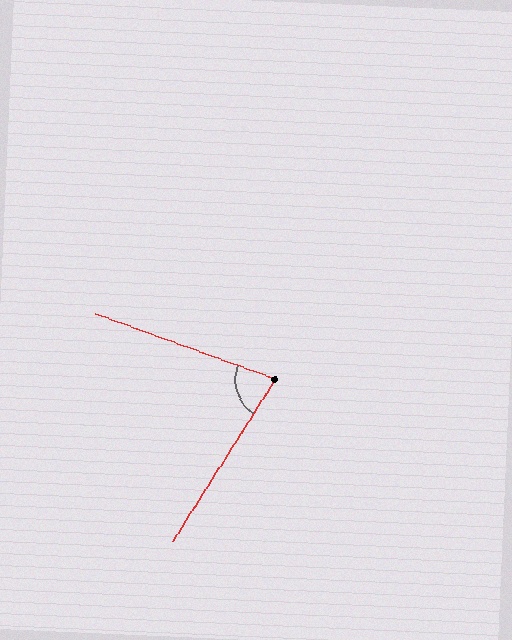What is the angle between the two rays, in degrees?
Approximately 77 degrees.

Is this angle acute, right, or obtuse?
It is acute.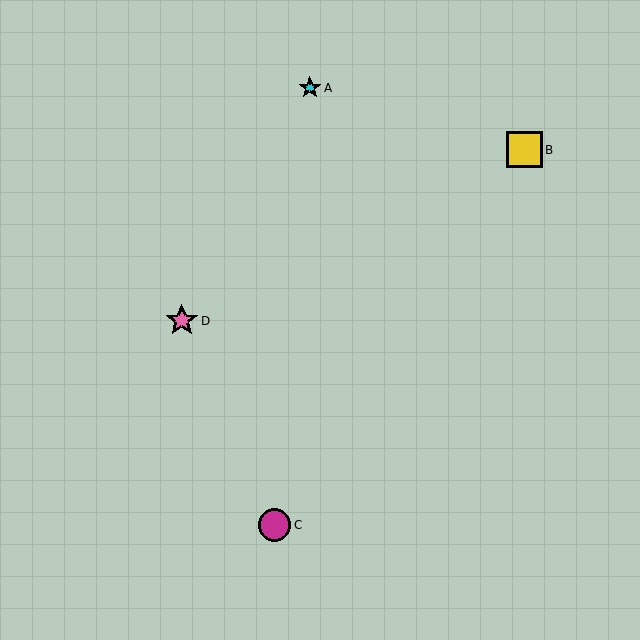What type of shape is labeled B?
Shape B is a yellow square.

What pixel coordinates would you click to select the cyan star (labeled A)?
Click at (310, 88) to select the cyan star A.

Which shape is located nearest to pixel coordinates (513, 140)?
The yellow square (labeled B) at (524, 150) is nearest to that location.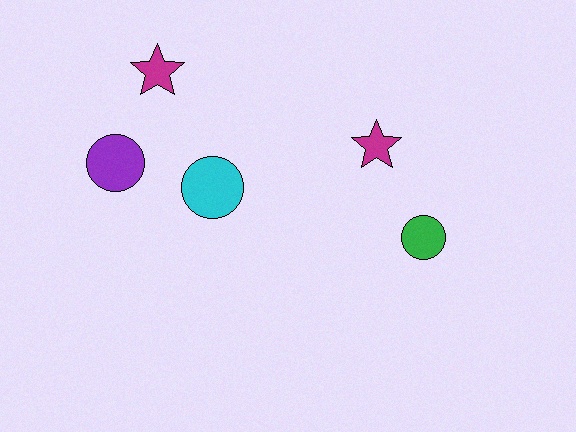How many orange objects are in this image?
There are no orange objects.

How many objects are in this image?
There are 5 objects.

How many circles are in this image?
There are 3 circles.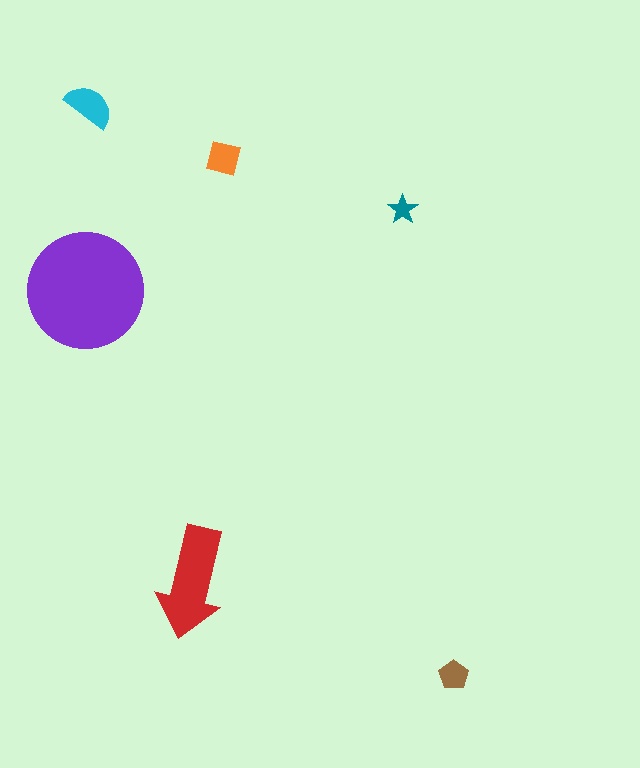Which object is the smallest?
The teal star.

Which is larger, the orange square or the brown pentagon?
The orange square.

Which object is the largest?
The purple circle.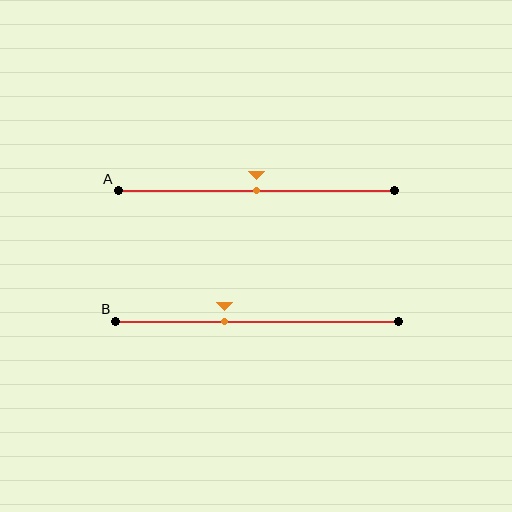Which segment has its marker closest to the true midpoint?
Segment A has its marker closest to the true midpoint.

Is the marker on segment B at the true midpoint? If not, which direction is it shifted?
No, the marker on segment B is shifted to the left by about 11% of the segment length.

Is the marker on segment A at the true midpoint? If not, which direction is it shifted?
Yes, the marker on segment A is at the true midpoint.